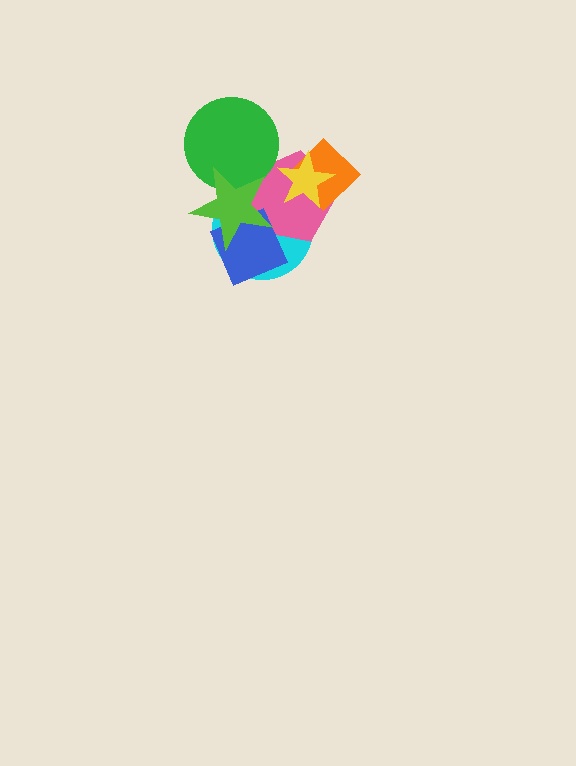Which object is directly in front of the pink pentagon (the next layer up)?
The blue square is directly in front of the pink pentagon.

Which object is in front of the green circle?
The lime star is in front of the green circle.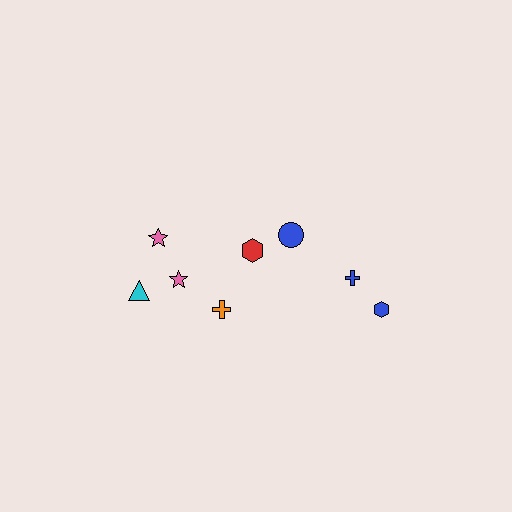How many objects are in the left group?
There are 5 objects.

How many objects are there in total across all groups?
There are 8 objects.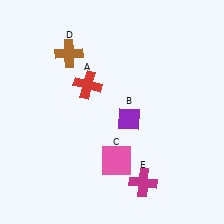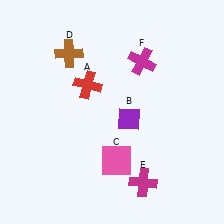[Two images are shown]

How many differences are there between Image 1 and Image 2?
There is 1 difference between the two images.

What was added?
A magenta cross (F) was added in Image 2.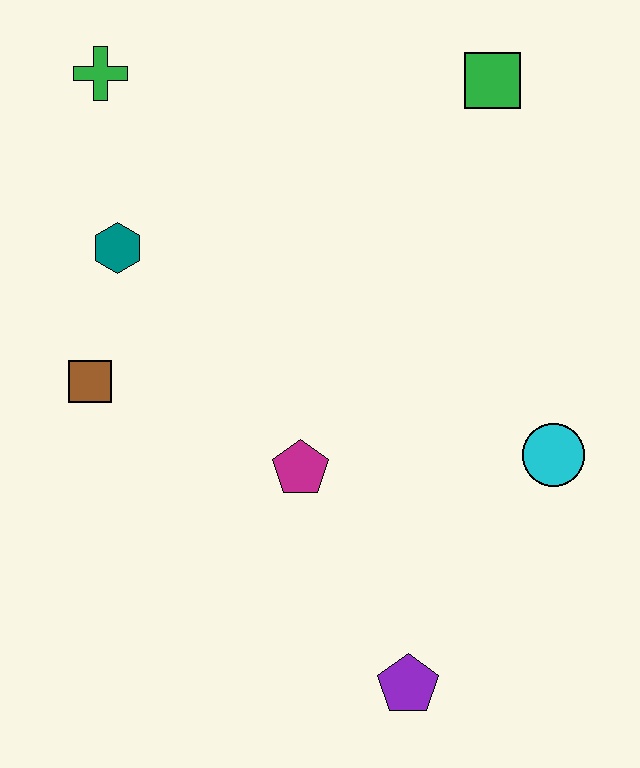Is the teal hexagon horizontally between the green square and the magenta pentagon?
No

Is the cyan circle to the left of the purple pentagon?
No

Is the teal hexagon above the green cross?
No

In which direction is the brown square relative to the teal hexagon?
The brown square is below the teal hexagon.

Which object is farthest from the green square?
The purple pentagon is farthest from the green square.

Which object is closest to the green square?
The cyan circle is closest to the green square.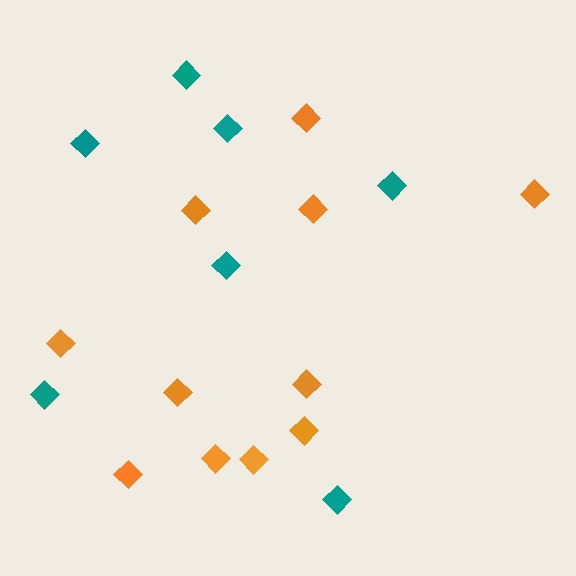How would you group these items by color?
There are 2 groups: one group of orange diamonds (11) and one group of teal diamonds (7).